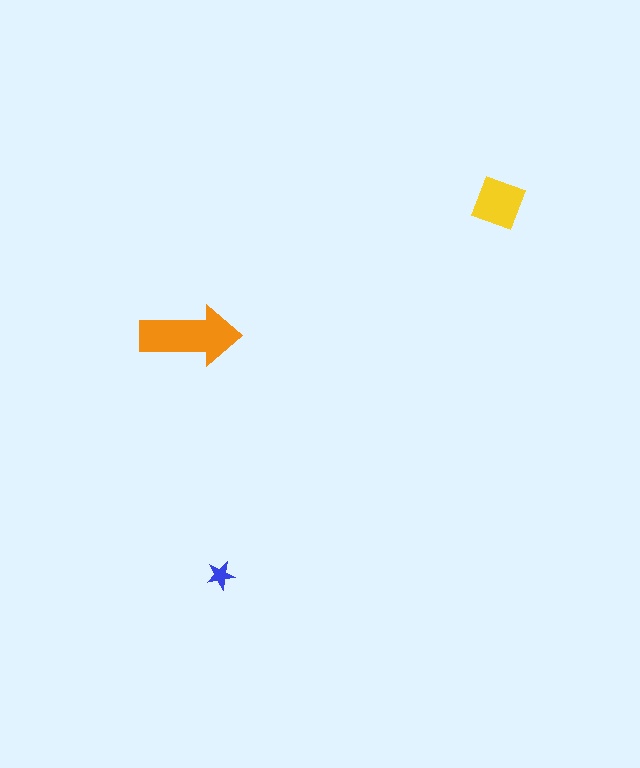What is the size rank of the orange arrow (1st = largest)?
1st.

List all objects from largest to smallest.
The orange arrow, the yellow square, the blue star.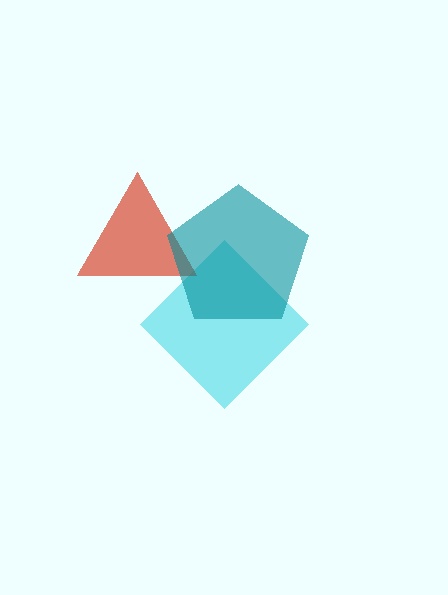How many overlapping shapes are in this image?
There are 3 overlapping shapes in the image.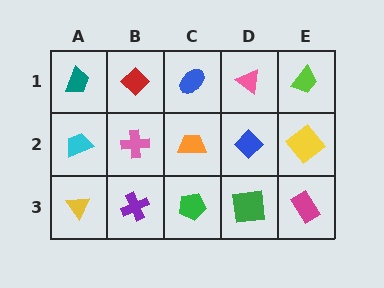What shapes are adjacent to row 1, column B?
A pink cross (row 2, column B), a teal trapezoid (row 1, column A), a blue ellipse (row 1, column C).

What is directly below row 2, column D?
A green square.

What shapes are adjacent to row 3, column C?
An orange trapezoid (row 2, column C), a purple cross (row 3, column B), a green square (row 3, column D).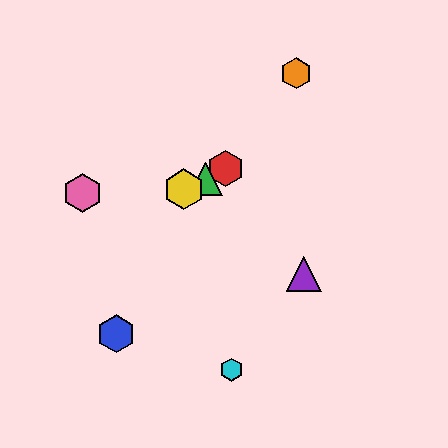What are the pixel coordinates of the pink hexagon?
The pink hexagon is at (83, 193).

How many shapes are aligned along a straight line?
3 shapes (the red hexagon, the green triangle, the yellow hexagon) are aligned along a straight line.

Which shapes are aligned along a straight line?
The red hexagon, the green triangle, the yellow hexagon are aligned along a straight line.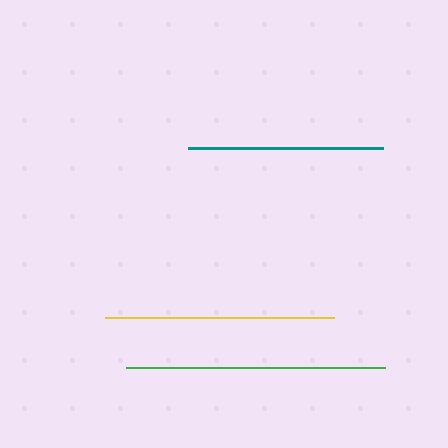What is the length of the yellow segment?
The yellow segment is approximately 229 pixels long.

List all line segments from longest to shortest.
From longest to shortest: green, yellow, teal.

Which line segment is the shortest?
The teal line is the shortest at approximately 195 pixels.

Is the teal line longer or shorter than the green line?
The green line is longer than the teal line.